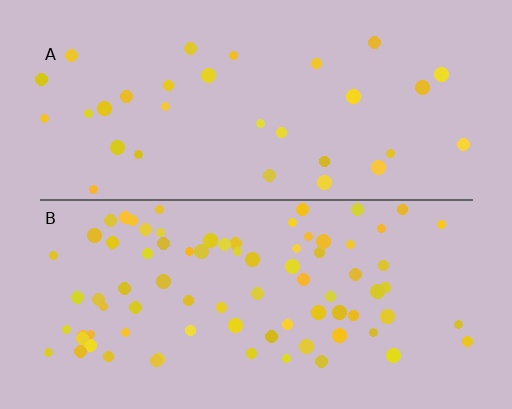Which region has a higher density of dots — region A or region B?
B (the bottom).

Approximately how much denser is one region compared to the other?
Approximately 2.5× — region B over region A.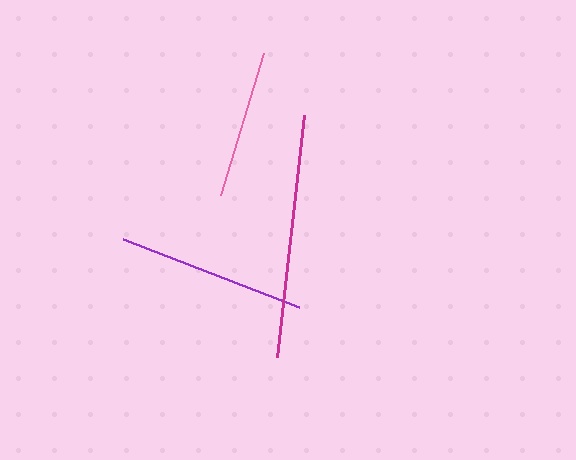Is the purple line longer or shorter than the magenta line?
The magenta line is longer than the purple line.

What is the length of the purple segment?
The purple segment is approximately 189 pixels long.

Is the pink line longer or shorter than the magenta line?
The magenta line is longer than the pink line.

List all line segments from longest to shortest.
From longest to shortest: magenta, purple, pink.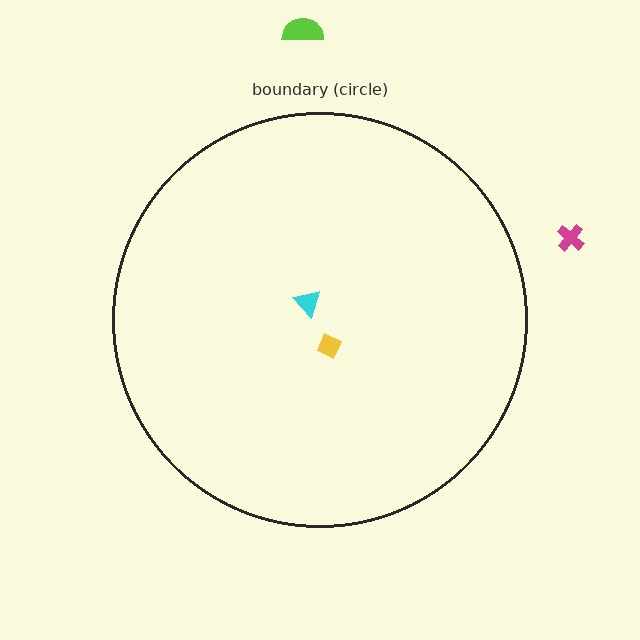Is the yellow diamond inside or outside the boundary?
Inside.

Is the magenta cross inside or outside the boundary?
Outside.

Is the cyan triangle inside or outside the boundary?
Inside.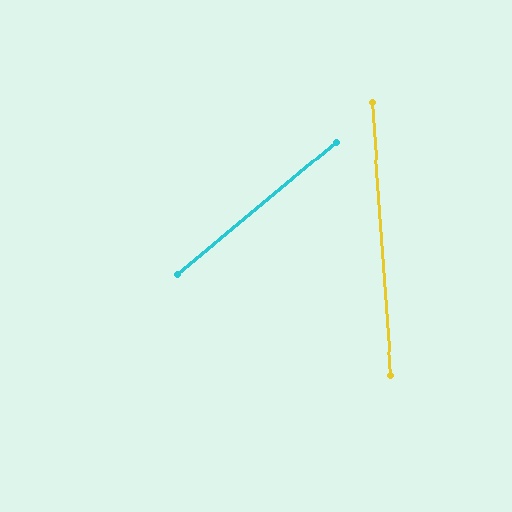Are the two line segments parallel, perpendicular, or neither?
Neither parallel nor perpendicular — they differ by about 55°.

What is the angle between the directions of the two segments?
Approximately 55 degrees.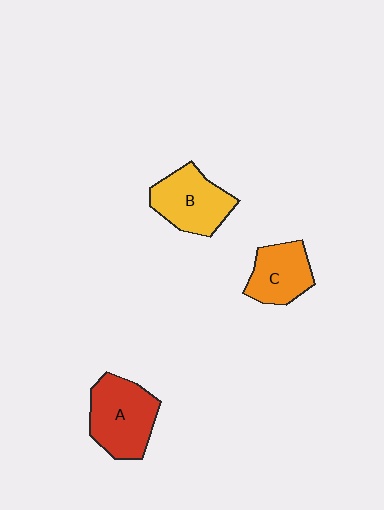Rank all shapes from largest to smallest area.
From largest to smallest: A (red), B (yellow), C (orange).